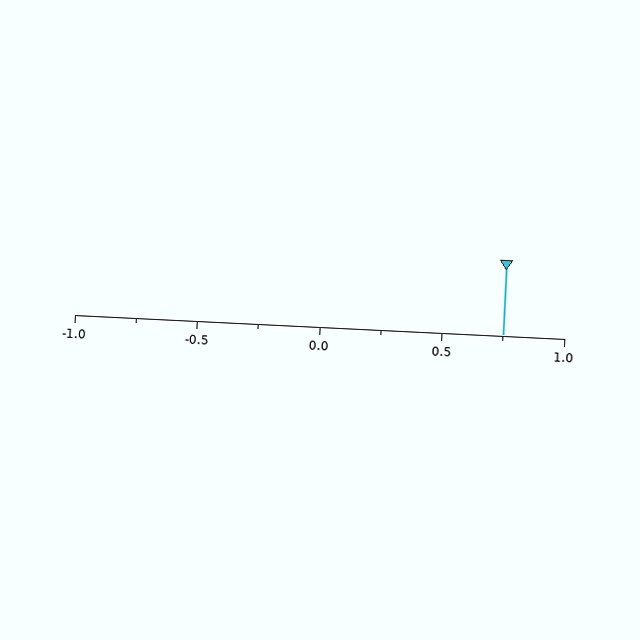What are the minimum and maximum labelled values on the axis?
The axis runs from -1.0 to 1.0.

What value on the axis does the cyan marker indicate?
The marker indicates approximately 0.75.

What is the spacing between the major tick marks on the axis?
The major ticks are spaced 0.5 apart.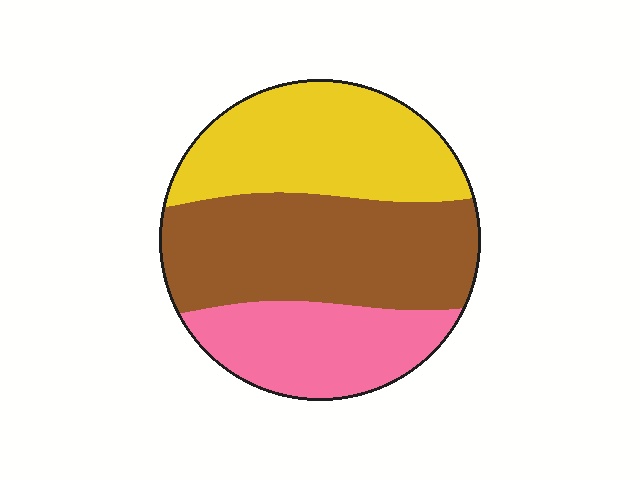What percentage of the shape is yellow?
Yellow takes up about one third (1/3) of the shape.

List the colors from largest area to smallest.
From largest to smallest: brown, yellow, pink.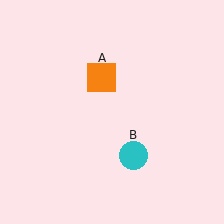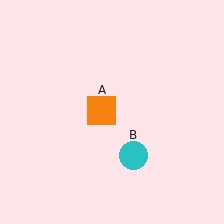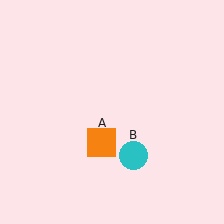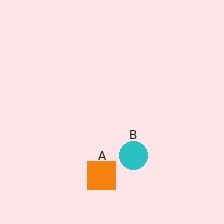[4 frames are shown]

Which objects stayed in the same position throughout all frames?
Cyan circle (object B) remained stationary.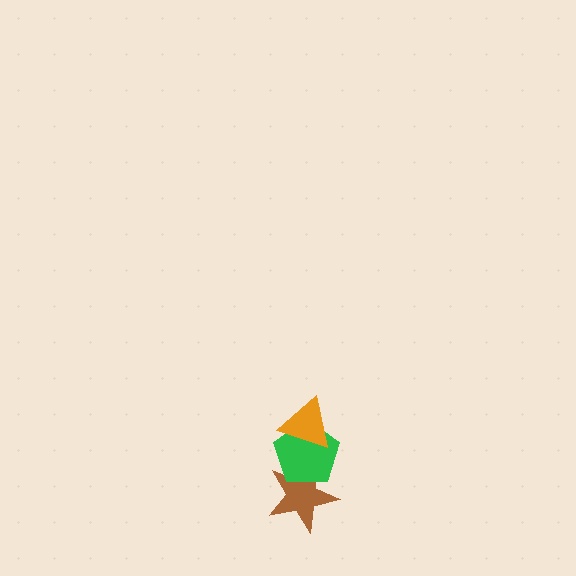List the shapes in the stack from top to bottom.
From top to bottom: the orange triangle, the green pentagon, the brown star.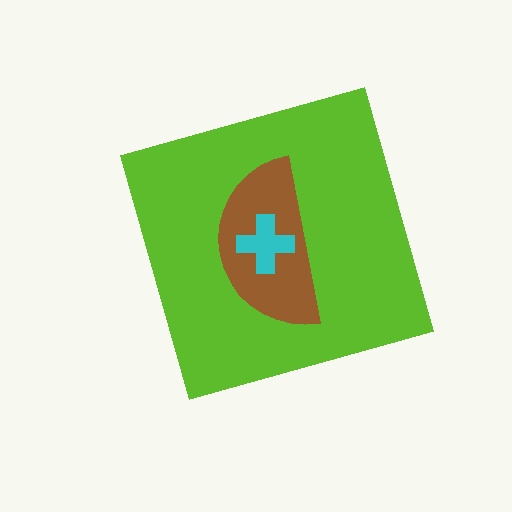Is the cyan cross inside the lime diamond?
Yes.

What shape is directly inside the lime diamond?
The brown semicircle.